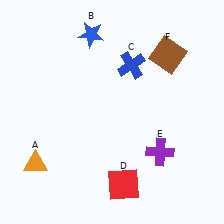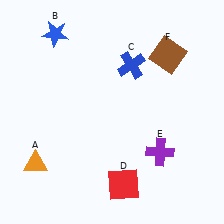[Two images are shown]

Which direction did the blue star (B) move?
The blue star (B) moved left.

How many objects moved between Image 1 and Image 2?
1 object moved between the two images.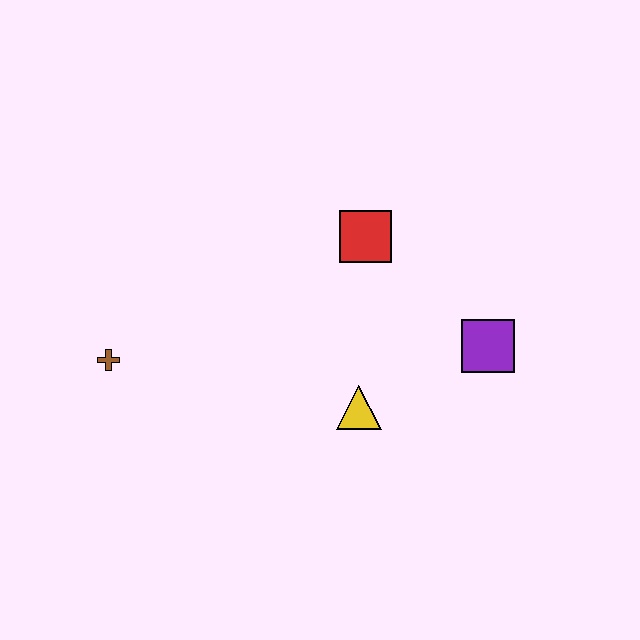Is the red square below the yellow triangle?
No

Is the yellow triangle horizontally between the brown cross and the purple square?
Yes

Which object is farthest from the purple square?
The brown cross is farthest from the purple square.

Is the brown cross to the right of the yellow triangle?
No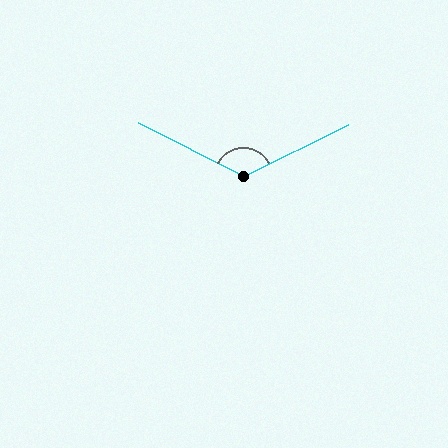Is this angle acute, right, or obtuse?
It is obtuse.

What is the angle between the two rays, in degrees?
Approximately 127 degrees.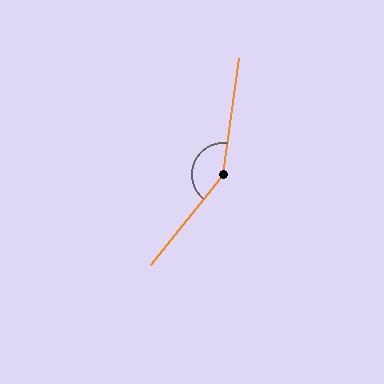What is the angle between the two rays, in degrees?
Approximately 149 degrees.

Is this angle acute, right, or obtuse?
It is obtuse.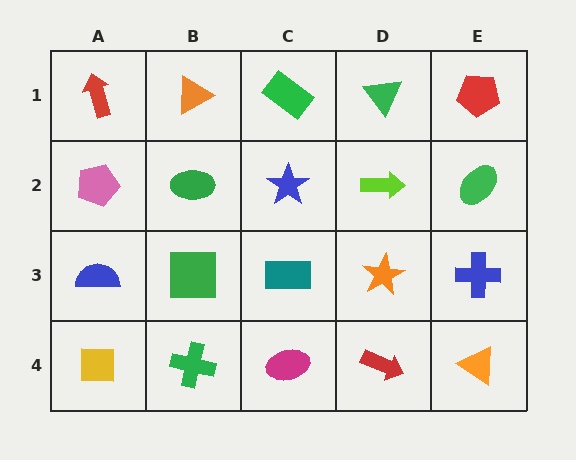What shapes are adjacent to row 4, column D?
An orange star (row 3, column D), a magenta ellipse (row 4, column C), an orange triangle (row 4, column E).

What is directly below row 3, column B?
A green cross.